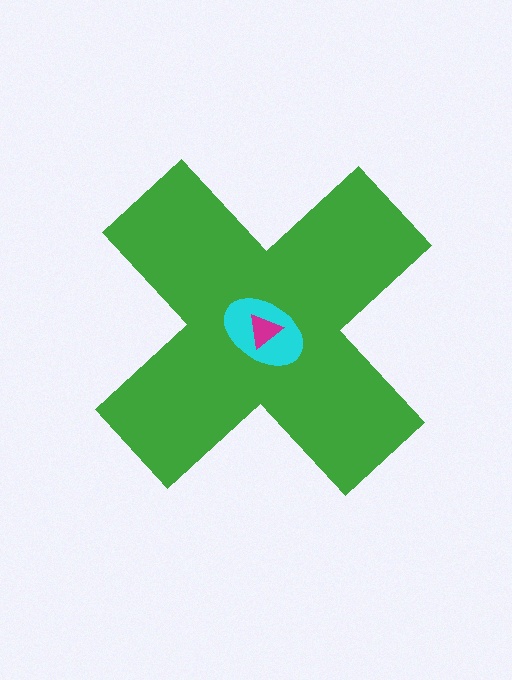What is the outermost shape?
The green cross.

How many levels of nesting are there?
3.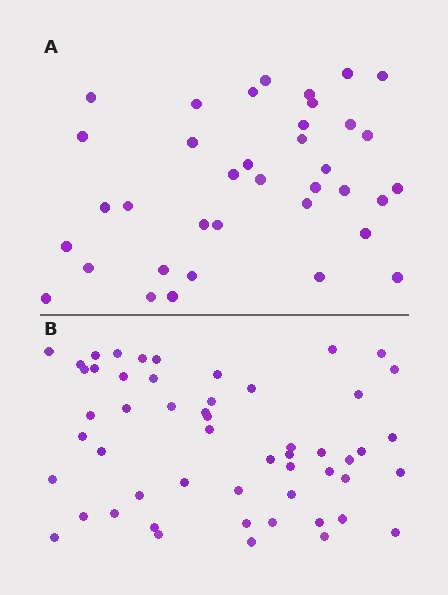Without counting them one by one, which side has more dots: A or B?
Region B (the bottom region) has more dots.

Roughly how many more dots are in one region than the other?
Region B has approximately 15 more dots than region A.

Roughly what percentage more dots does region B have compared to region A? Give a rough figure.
About 45% more.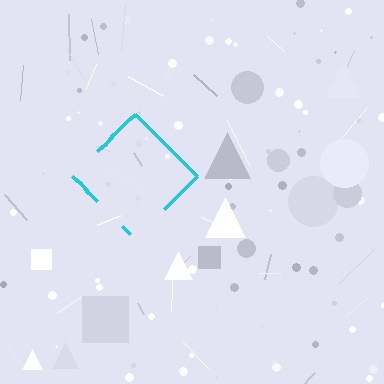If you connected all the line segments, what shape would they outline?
They would outline a diamond.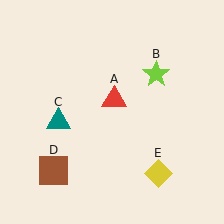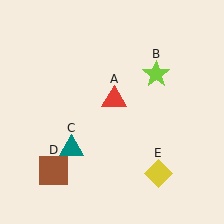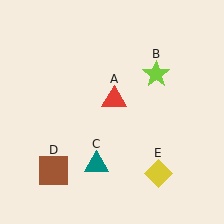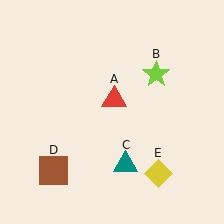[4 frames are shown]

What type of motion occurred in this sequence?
The teal triangle (object C) rotated counterclockwise around the center of the scene.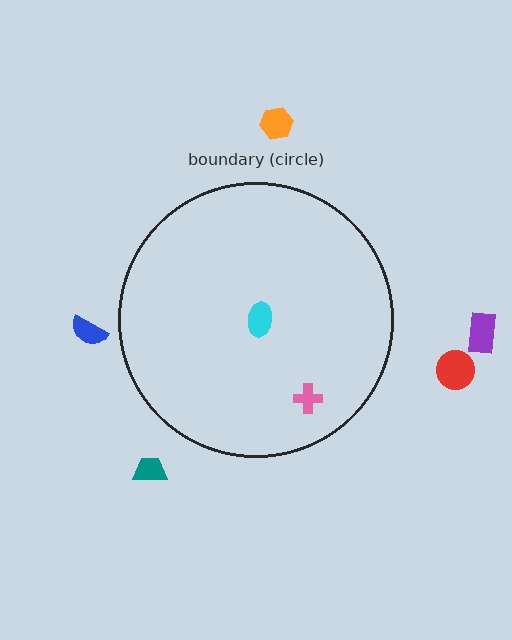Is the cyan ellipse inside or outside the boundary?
Inside.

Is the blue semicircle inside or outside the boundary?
Outside.